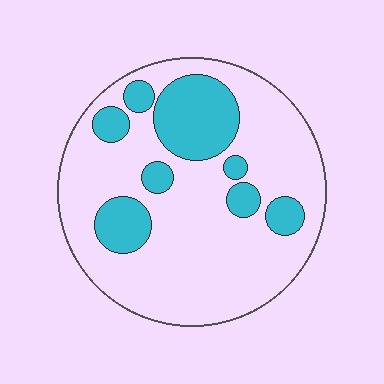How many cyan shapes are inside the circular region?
8.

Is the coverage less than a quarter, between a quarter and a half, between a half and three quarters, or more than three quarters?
Less than a quarter.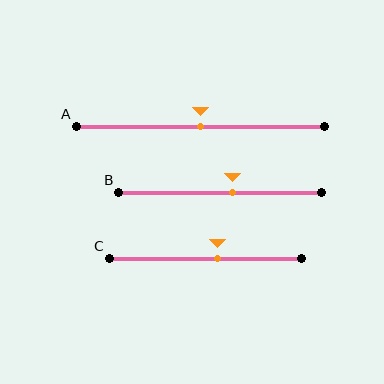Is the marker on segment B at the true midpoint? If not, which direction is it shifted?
No, the marker on segment B is shifted to the right by about 6% of the segment length.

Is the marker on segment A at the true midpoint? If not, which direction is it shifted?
Yes, the marker on segment A is at the true midpoint.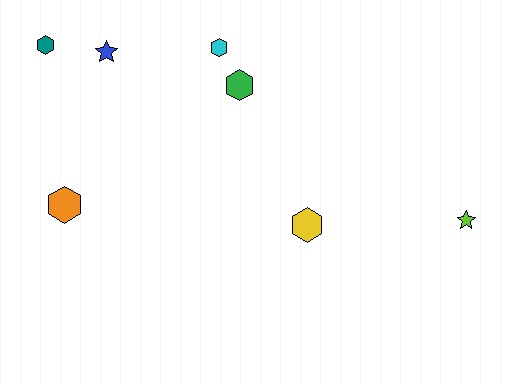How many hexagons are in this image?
There are 5 hexagons.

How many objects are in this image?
There are 7 objects.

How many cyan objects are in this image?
There is 1 cyan object.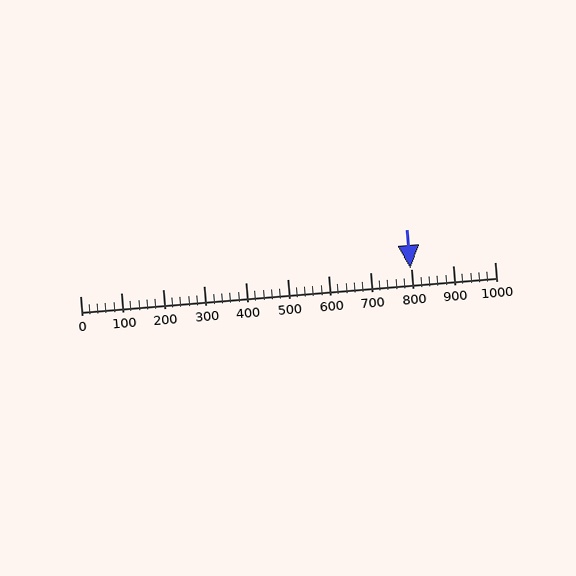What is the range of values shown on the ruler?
The ruler shows values from 0 to 1000.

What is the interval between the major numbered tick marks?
The major tick marks are spaced 100 units apart.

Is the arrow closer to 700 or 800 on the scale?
The arrow is closer to 800.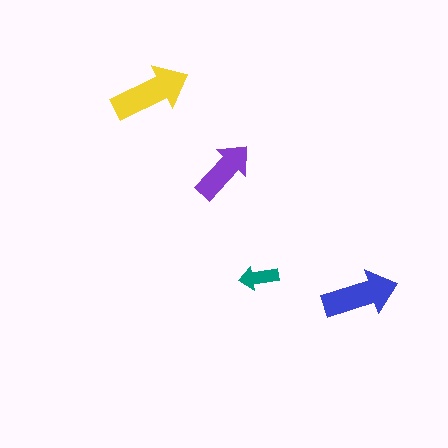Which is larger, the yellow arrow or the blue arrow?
The yellow one.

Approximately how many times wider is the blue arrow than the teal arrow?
About 2 times wider.